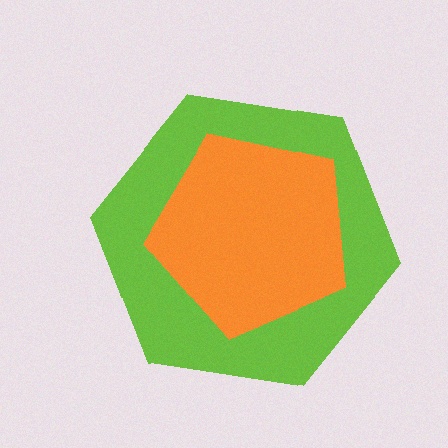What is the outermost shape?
The lime hexagon.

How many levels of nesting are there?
2.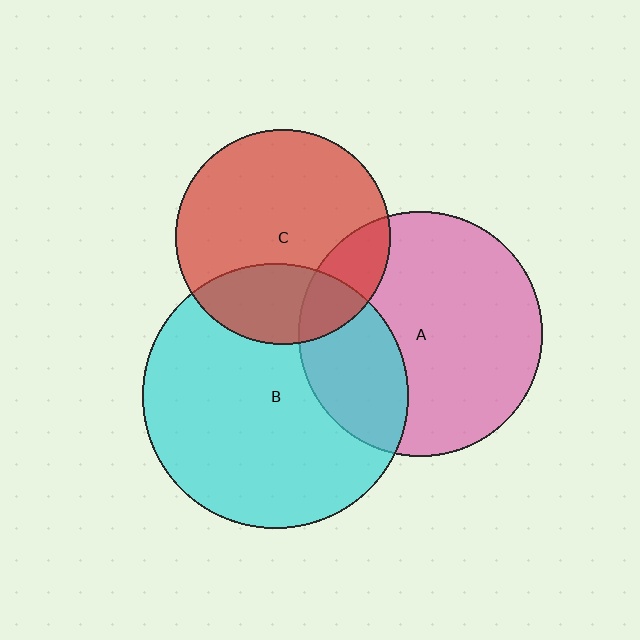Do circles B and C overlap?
Yes.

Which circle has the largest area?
Circle B (cyan).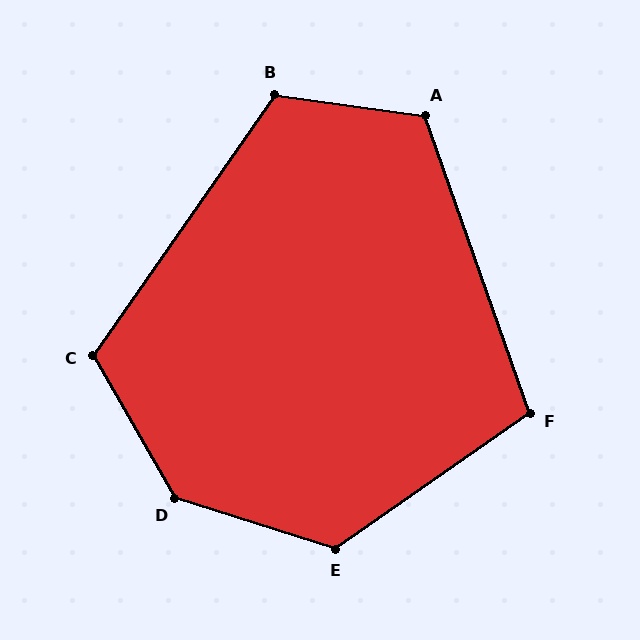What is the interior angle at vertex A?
Approximately 117 degrees (obtuse).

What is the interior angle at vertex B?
Approximately 117 degrees (obtuse).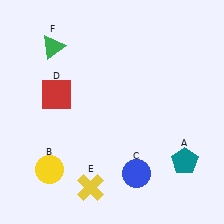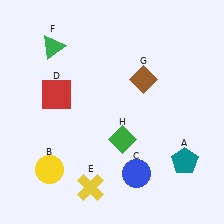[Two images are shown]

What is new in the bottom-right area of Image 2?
A green diamond (H) was added in the bottom-right area of Image 2.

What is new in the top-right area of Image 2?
A brown diamond (G) was added in the top-right area of Image 2.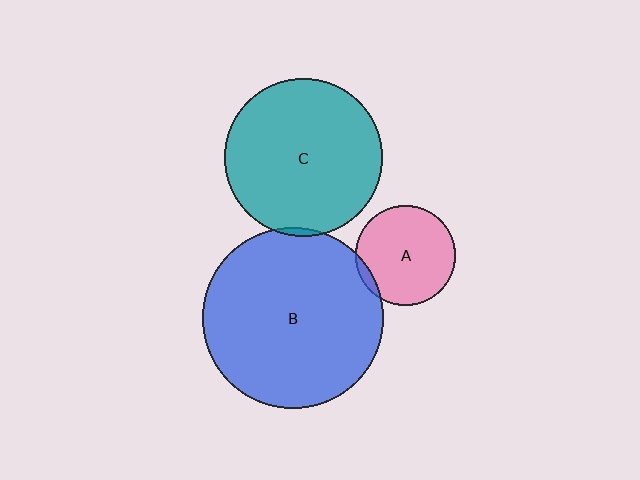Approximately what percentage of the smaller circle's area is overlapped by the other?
Approximately 5%.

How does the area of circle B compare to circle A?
Approximately 3.3 times.